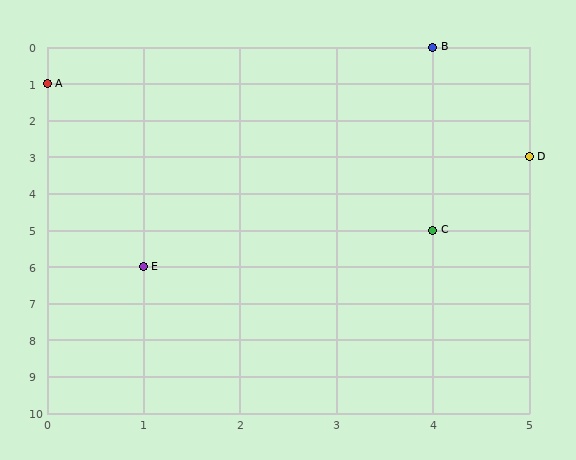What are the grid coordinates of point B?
Point B is at grid coordinates (4, 0).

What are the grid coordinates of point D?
Point D is at grid coordinates (5, 3).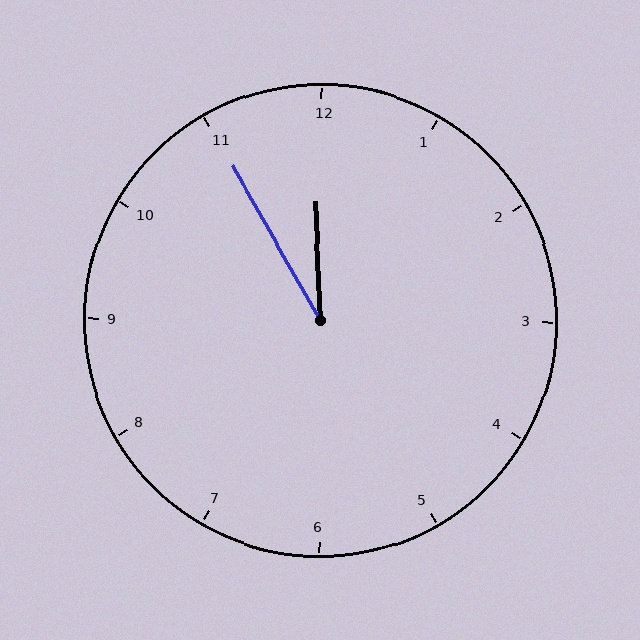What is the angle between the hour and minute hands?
Approximately 28 degrees.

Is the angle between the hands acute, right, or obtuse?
It is acute.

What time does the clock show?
11:55.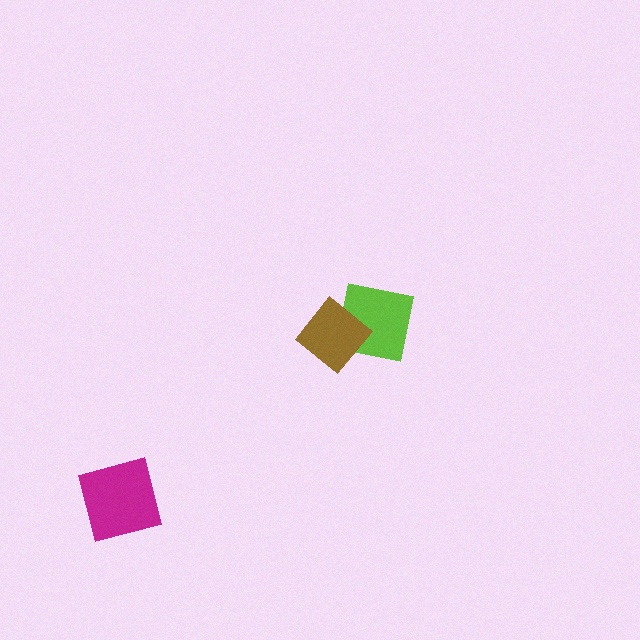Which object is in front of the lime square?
The brown diamond is in front of the lime square.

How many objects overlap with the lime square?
1 object overlaps with the lime square.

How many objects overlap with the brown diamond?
1 object overlaps with the brown diamond.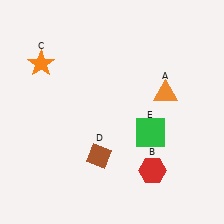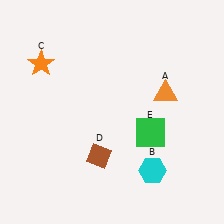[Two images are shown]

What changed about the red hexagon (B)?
In Image 1, B is red. In Image 2, it changed to cyan.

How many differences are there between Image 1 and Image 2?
There is 1 difference between the two images.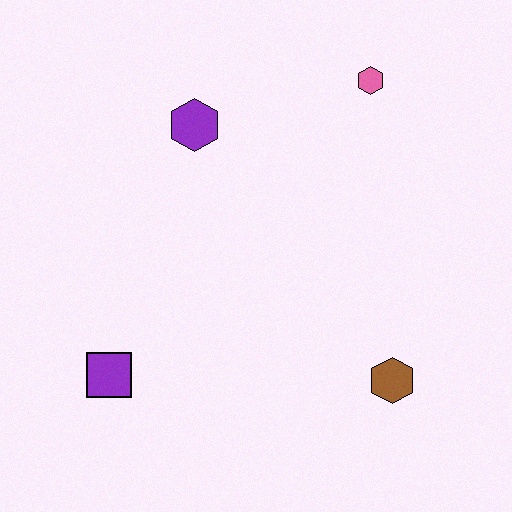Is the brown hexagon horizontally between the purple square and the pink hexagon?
No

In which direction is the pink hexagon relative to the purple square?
The pink hexagon is above the purple square.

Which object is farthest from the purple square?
The pink hexagon is farthest from the purple square.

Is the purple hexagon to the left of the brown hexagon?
Yes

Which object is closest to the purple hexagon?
The pink hexagon is closest to the purple hexagon.